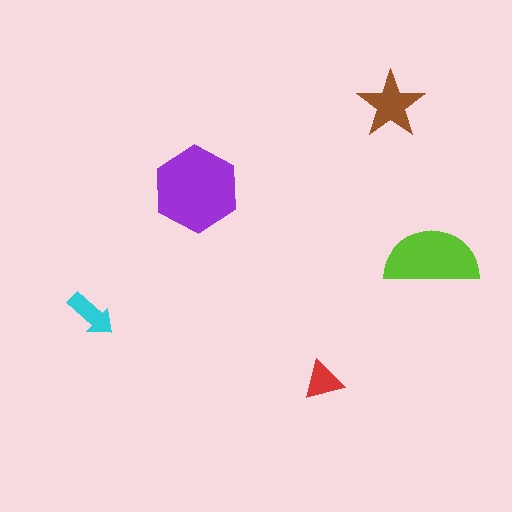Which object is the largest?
The purple hexagon.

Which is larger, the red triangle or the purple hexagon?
The purple hexagon.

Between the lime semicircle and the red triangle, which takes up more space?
The lime semicircle.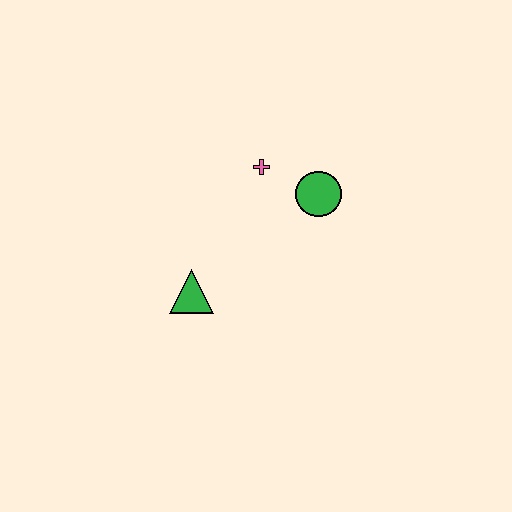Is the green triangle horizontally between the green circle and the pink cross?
No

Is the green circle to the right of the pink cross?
Yes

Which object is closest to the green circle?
The pink cross is closest to the green circle.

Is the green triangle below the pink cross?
Yes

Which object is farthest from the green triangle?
The green circle is farthest from the green triangle.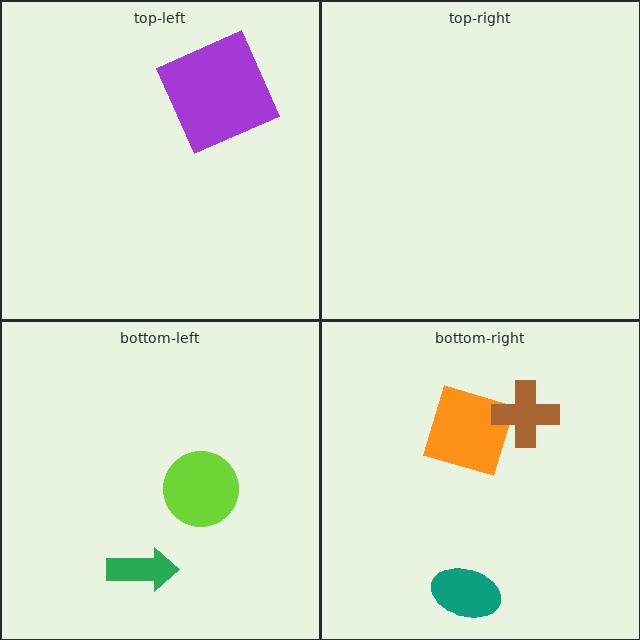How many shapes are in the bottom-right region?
3.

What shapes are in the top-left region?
The purple square.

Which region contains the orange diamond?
The bottom-right region.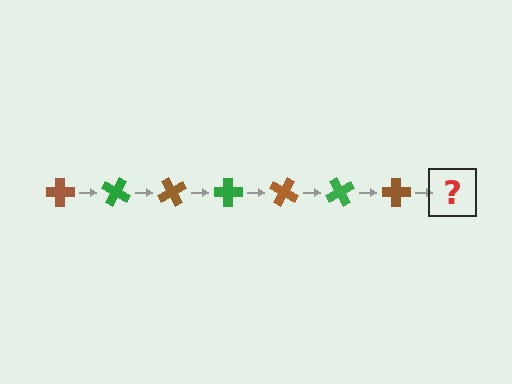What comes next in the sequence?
The next element should be a green cross, rotated 210 degrees from the start.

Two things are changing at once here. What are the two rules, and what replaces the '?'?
The two rules are that it rotates 30 degrees each step and the color cycles through brown and green. The '?' should be a green cross, rotated 210 degrees from the start.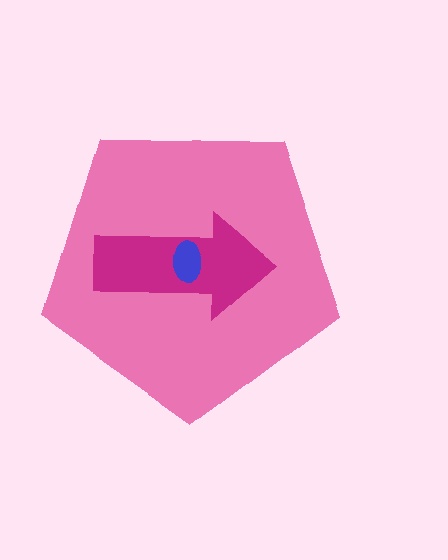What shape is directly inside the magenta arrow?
The blue ellipse.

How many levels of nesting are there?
3.